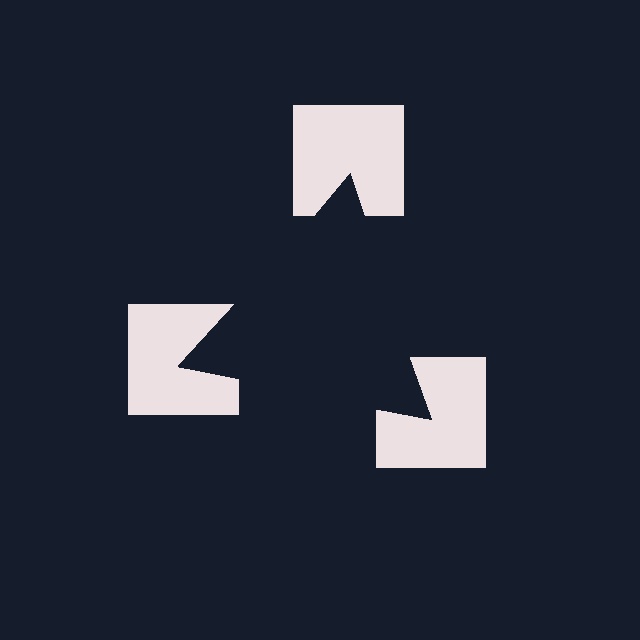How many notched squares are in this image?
There are 3 — one at each vertex of the illusory triangle.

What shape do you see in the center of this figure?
An illusory triangle — its edges are inferred from the aligned wedge cuts in the notched squares, not physically drawn.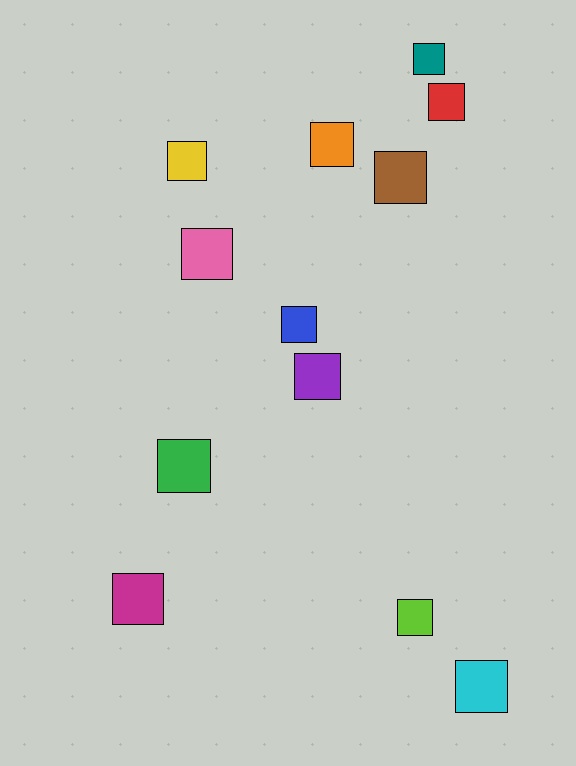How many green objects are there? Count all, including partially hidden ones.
There is 1 green object.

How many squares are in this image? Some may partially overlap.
There are 12 squares.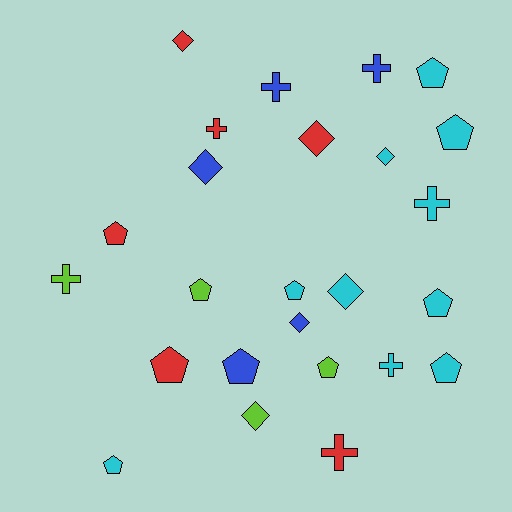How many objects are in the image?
There are 25 objects.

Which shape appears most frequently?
Pentagon, with 11 objects.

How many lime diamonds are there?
There is 1 lime diamond.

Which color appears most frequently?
Cyan, with 10 objects.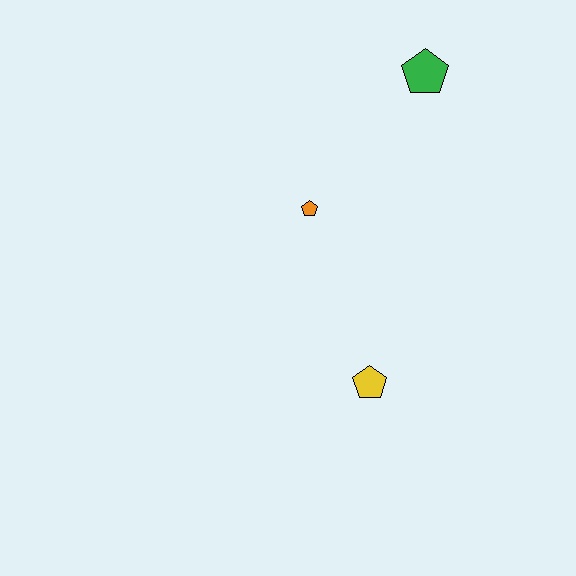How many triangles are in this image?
There are no triangles.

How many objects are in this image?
There are 3 objects.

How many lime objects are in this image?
There are no lime objects.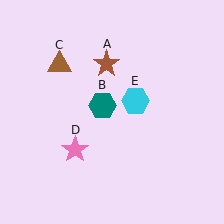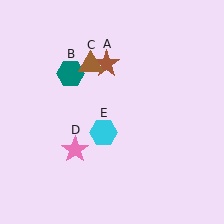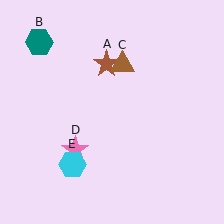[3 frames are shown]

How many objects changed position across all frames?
3 objects changed position: teal hexagon (object B), brown triangle (object C), cyan hexagon (object E).